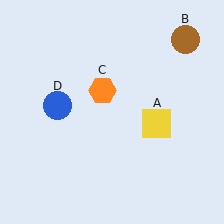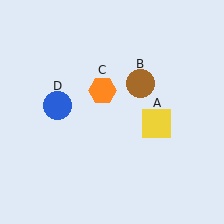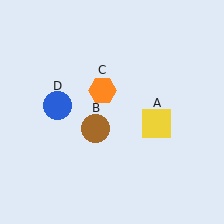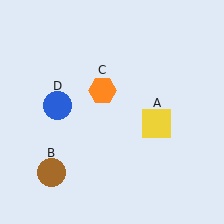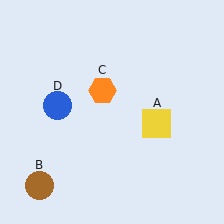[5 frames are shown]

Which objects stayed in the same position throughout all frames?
Yellow square (object A) and orange hexagon (object C) and blue circle (object D) remained stationary.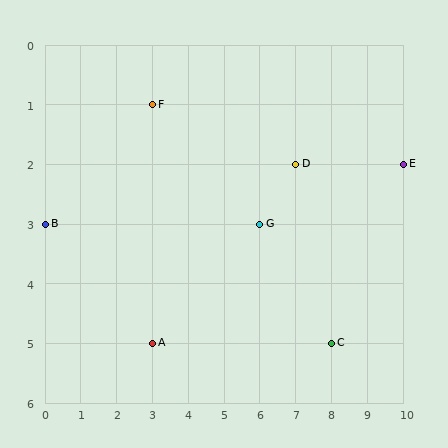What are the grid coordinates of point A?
Point A is at grid coordinates (3, 5).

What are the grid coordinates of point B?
Point B is at grid coordinates (0, 3).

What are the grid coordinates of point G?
Point G is at grid coordinates (6, 3).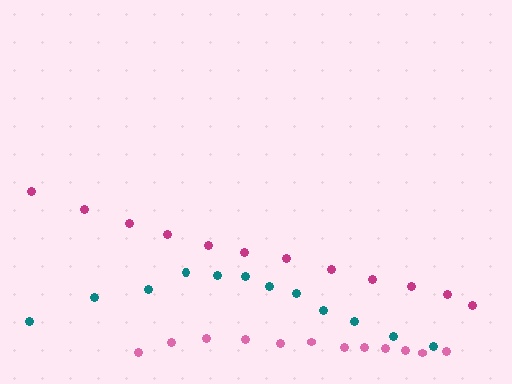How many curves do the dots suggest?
There are 3 distinct paths.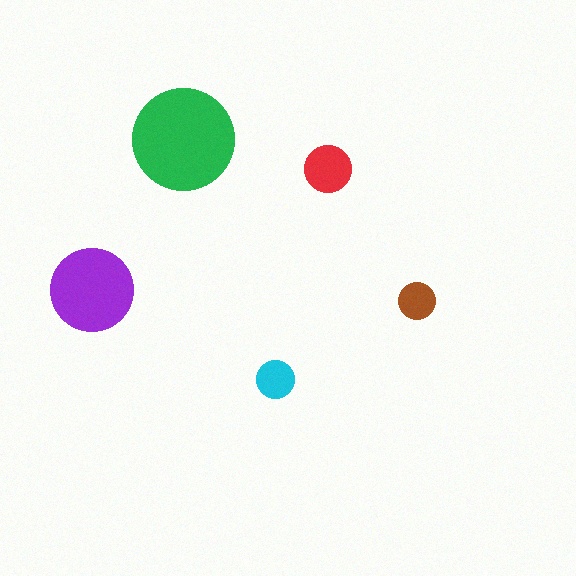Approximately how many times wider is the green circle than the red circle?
About 2 times wider.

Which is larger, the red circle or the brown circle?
The red one.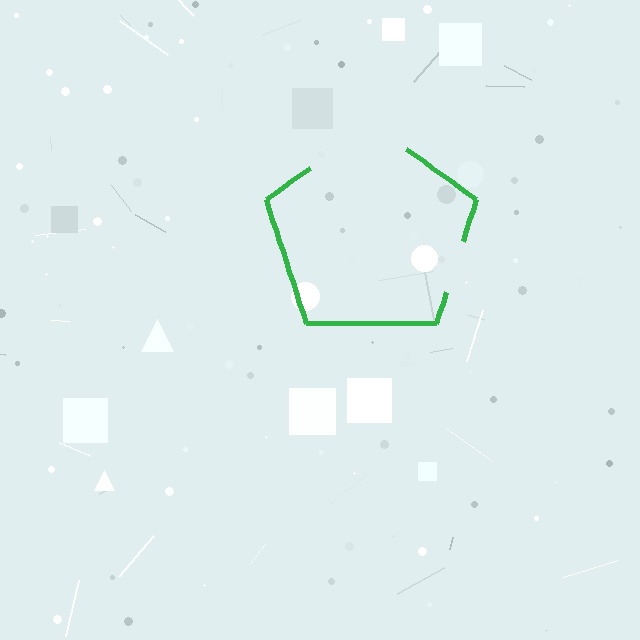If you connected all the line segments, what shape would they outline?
They would outline a pentagon.